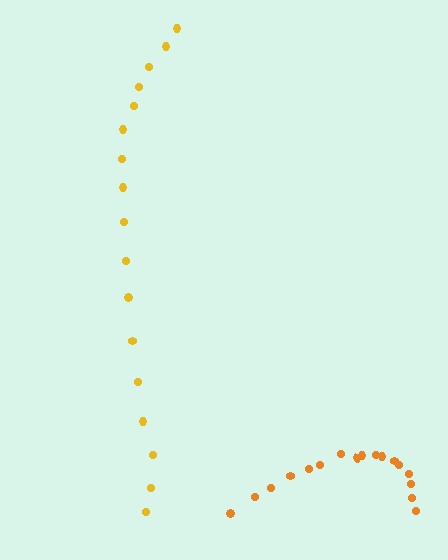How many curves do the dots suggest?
There are 2 distinct paths.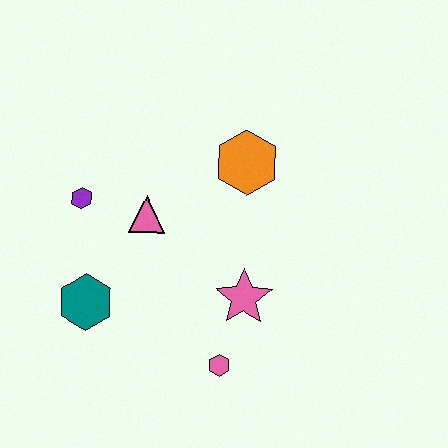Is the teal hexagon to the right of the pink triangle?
No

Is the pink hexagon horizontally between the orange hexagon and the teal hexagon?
Yes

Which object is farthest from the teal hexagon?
The orange hexagon is farthest from the teal hexagon.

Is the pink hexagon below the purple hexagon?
Yes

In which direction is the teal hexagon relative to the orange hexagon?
The teal hexagon is to the left of the orange hexagon.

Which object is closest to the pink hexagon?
The pink star is closest to the pink hexagon.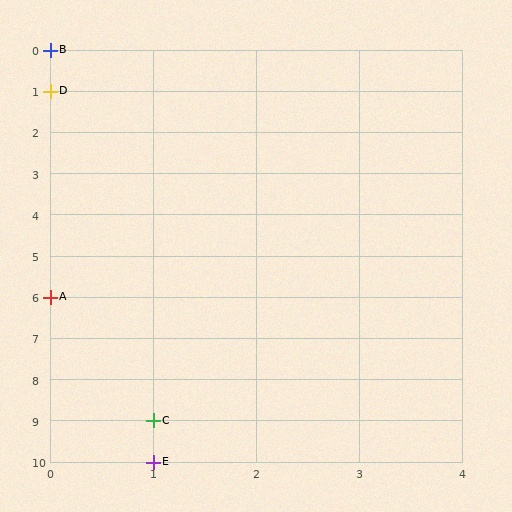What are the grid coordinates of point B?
Point B is at grid coordinates (0, 0).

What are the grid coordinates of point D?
Point D is at grid coordinates (0, 1).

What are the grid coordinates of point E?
Point E is at grid coordinates (1, 10).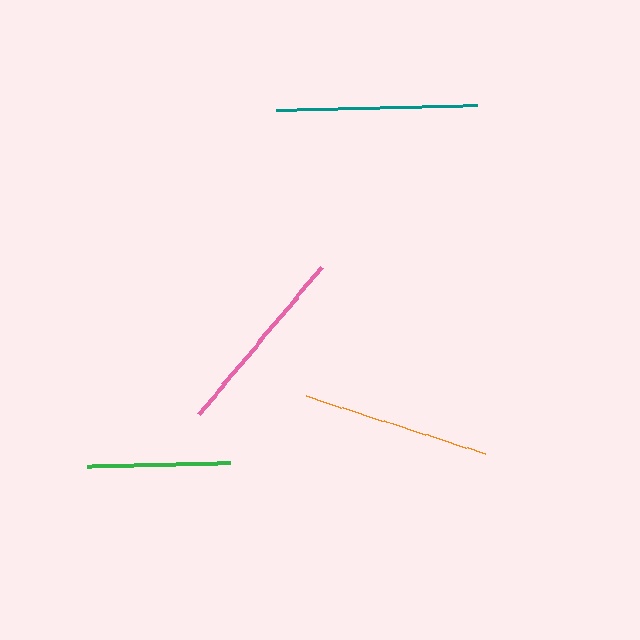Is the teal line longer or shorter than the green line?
The teal line is longer than the green line.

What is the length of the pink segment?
The pink segment is approximately 192 pixels long.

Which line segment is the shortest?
The green line is the shortest at approximately 143 pixels.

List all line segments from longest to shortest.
From longest to shortest: teal, pink, orange, green.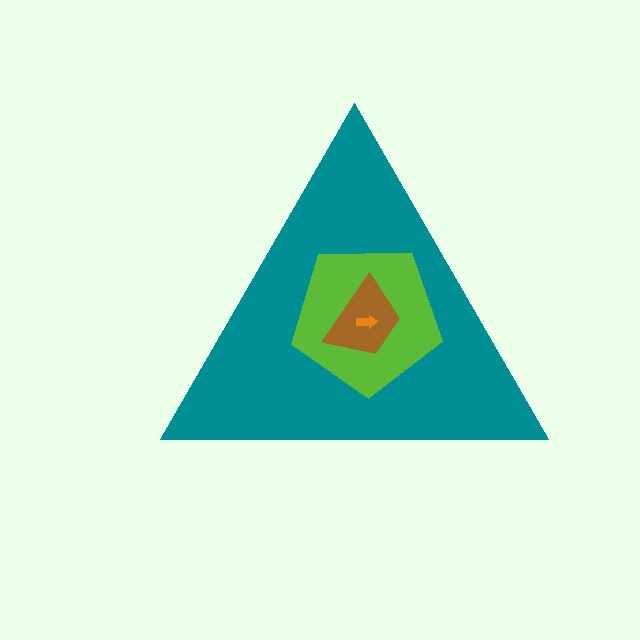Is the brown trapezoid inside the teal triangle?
Yes.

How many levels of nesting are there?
4.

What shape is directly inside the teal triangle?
The lime pentagon.